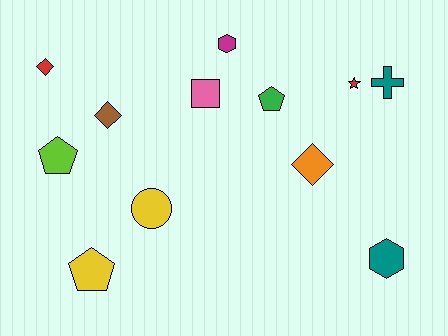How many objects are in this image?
There are 12 objects.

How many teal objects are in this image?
There are 2 teal objects.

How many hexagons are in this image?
There are 2 hexagons.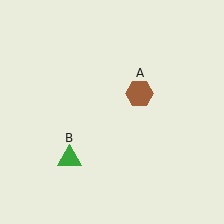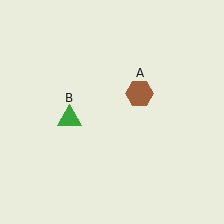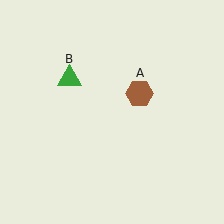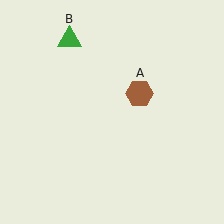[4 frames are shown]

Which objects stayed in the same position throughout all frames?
Brown hexagon (object A) remained stationary.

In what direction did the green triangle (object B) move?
The green triangle (object B) moved up.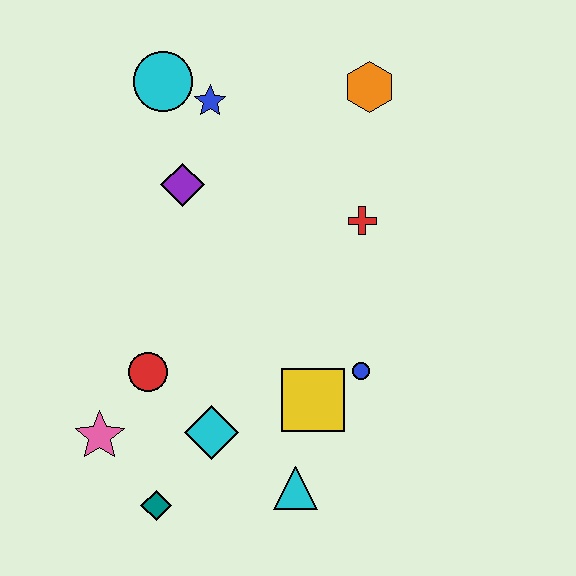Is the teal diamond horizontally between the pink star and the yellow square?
Yes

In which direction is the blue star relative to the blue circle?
The blue star is above the blue circle.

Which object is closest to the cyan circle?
The blue star is closest to the cyan circle.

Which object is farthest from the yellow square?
The cyan circle is farthest from the yellow square.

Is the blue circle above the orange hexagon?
No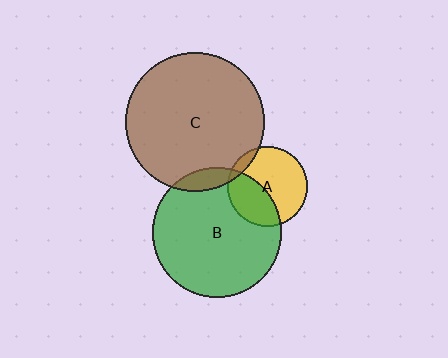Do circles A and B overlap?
Yes.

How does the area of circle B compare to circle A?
Approximately 2.6 times.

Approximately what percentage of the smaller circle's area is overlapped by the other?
Approximately 40%.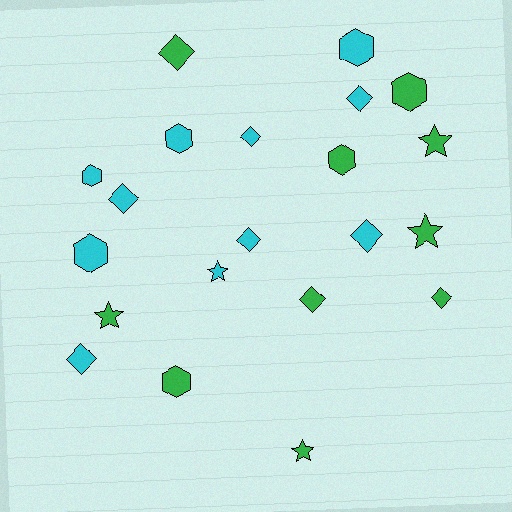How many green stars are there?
There are 4 green stars.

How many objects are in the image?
There are 21 objects.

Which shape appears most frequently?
Diamond, with 9 objects.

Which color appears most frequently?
Cyan, with 11 objects.